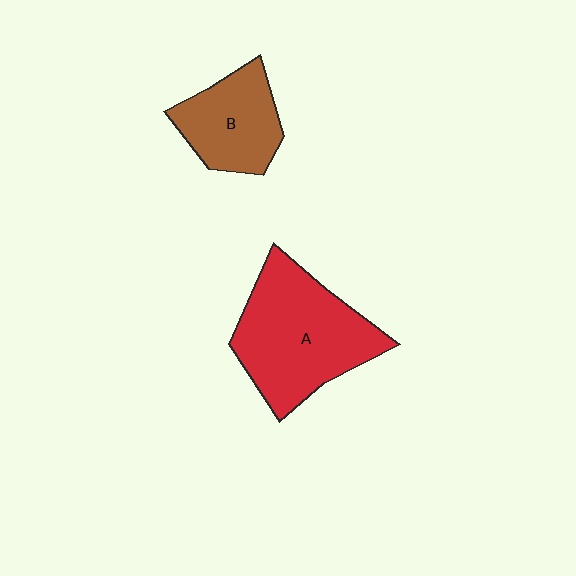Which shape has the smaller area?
Shape B (brown).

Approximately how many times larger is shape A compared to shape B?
Approximately 1.7 times.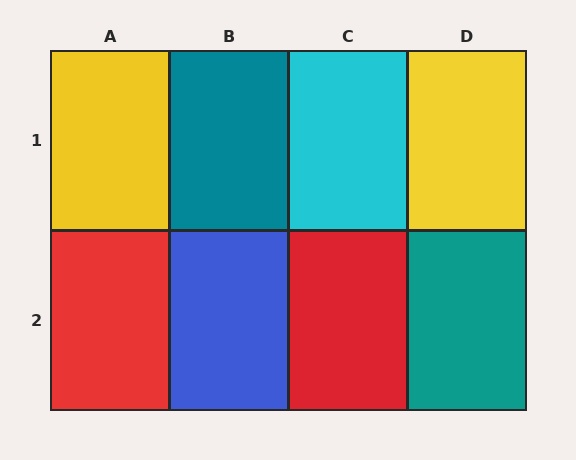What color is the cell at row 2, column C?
Red.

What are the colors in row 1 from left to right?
Yellow, teal, cyan, yellow.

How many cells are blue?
1 cell is blue.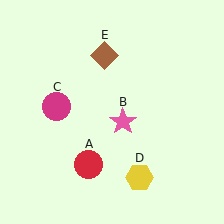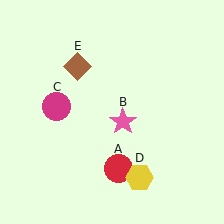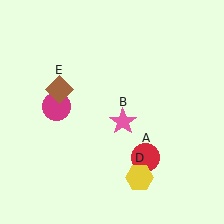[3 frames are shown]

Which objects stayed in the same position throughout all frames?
Pink star (object B) and magenta circle (object C) and yellow hexagon (object D) remained stationary.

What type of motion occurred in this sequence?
The red circle (object A), brown diamond (object E) rotated counterclockwise around the center of the scene.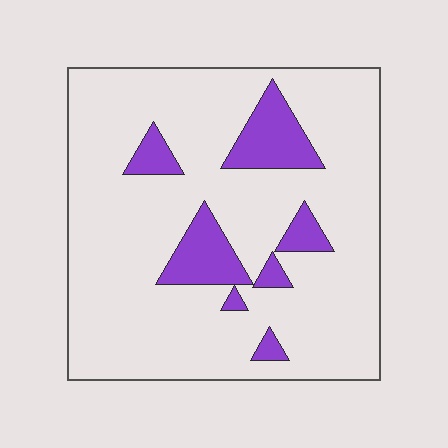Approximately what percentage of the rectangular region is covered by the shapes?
Approximately 15%.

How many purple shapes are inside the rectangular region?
7.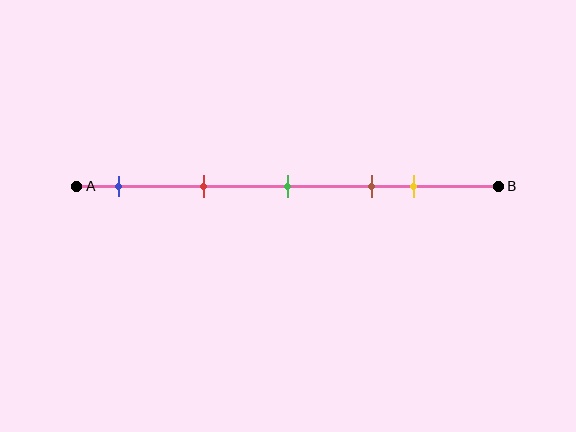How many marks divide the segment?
There are 5 marks dividing the segment.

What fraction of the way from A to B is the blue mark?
The blue mark is approximately 10% (0.1) of the way from A to B.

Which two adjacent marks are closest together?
The brown and yellow marks are the closest adjacent pair.